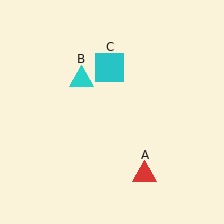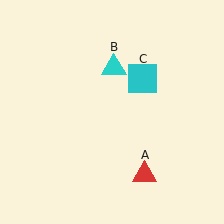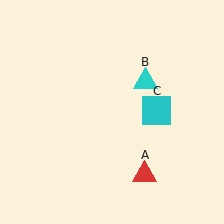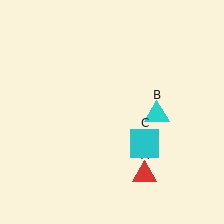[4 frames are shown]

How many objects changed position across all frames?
2 objects changed position: cyan triangle (object B), cyan square (object C).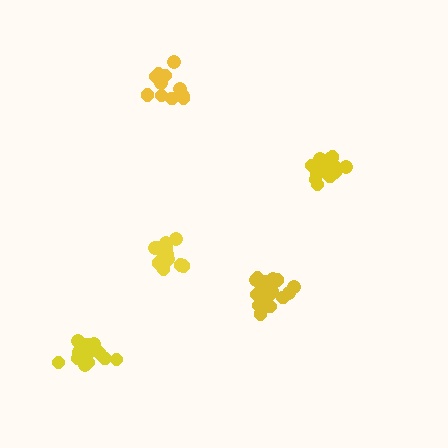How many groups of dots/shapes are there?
There are 5 groups.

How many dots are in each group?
Group 1: 14 dots, Group 2: 17 dots, Group 3: 17 dots, Group 4: 18 dots, Group 5: 17 dots (83 total).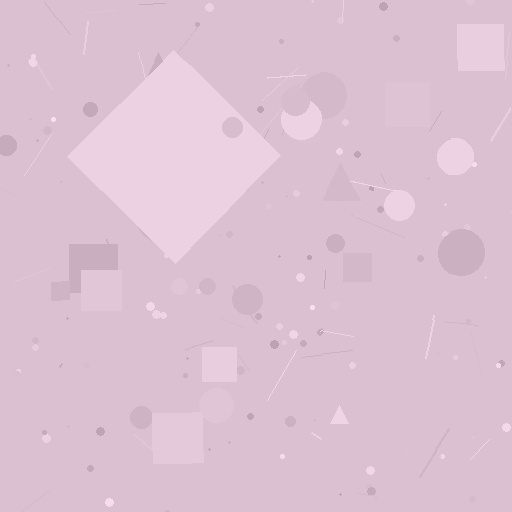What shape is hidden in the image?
A diamond is hidden in the image.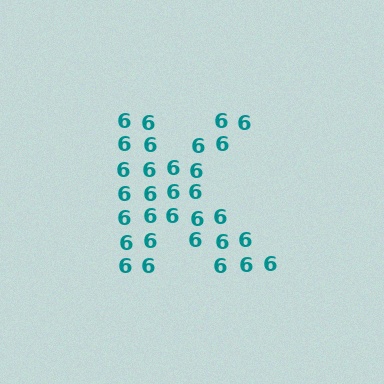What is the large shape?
The large shape is the letter K.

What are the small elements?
The small elements are digit 6's.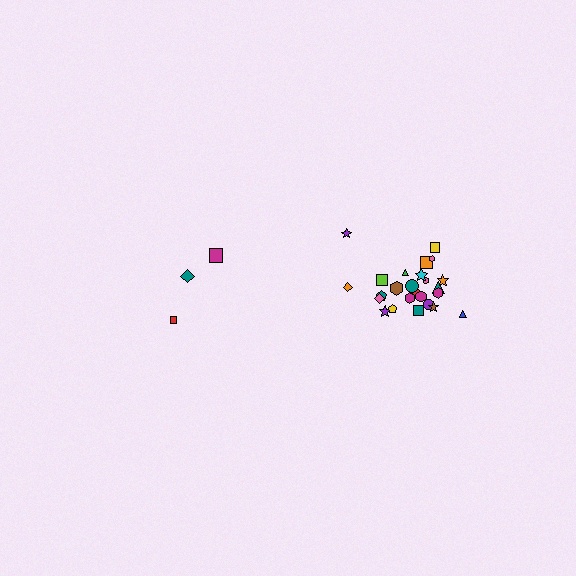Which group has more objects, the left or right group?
The right group.